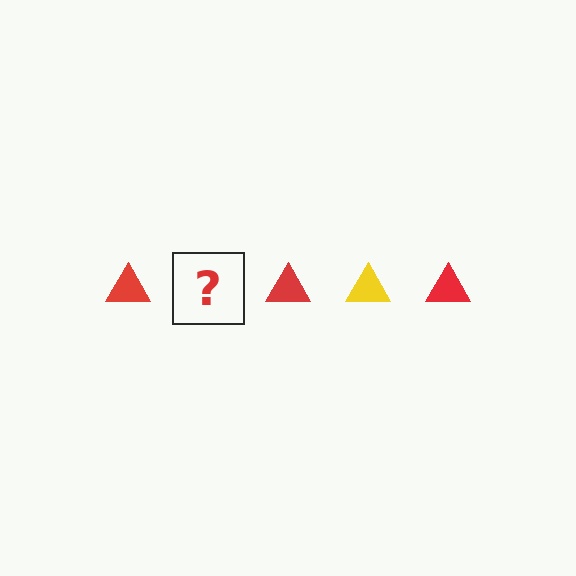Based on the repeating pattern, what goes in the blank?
The blank should be a yellow triangle.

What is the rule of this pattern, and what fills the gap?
The rule is that the pattern cycles through red, yellow triangles. The gap should be filled with a yellow triangle.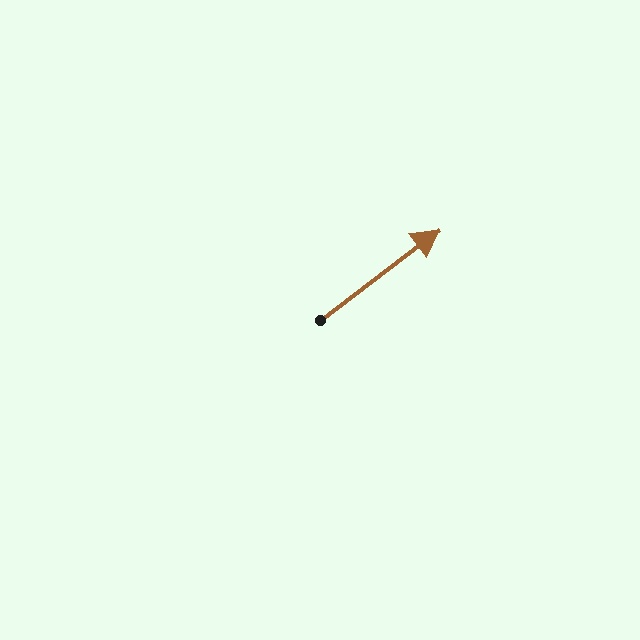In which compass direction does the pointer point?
Northeast.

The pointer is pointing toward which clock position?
Roughly 2 o'clock.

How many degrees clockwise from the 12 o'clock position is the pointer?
Approximately 53 degrees.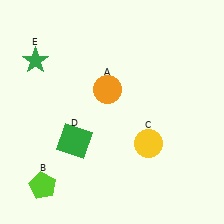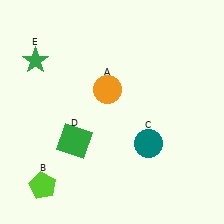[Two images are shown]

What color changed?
The circle (C) changed from yellow in Image 1 to teal in Image 2.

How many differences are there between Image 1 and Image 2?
There is 1 difference between the two images.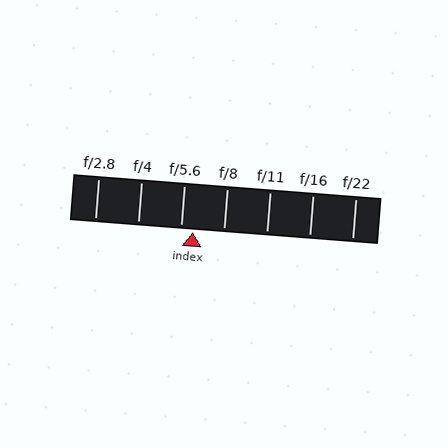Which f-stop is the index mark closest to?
The index mark is closest to f/5.6.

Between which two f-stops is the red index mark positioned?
The index mark is between f/5.6 and f/8.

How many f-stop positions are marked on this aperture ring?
There are 7 f-stop positions marked.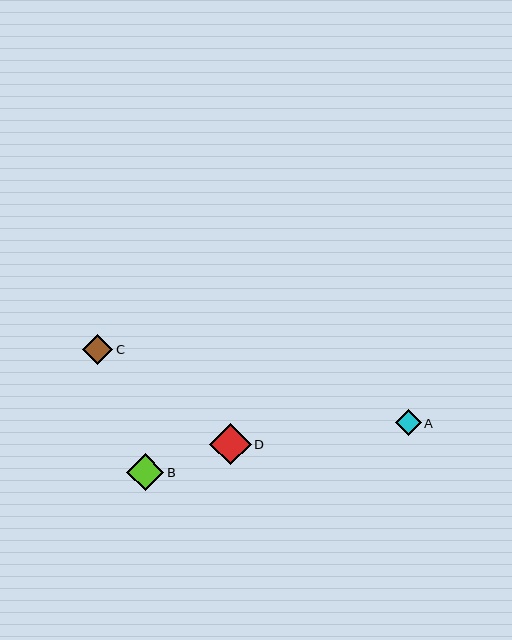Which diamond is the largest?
Diamond D is the largest with a size of approximately 42 pixels.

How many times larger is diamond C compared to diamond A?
Diamond C is approximately 1.2 times the size of diamond A.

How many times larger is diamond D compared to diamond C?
Diamond D is approximately 1.4 times the size of diamond C.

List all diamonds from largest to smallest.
From largest to smallest: D, B, C, A.